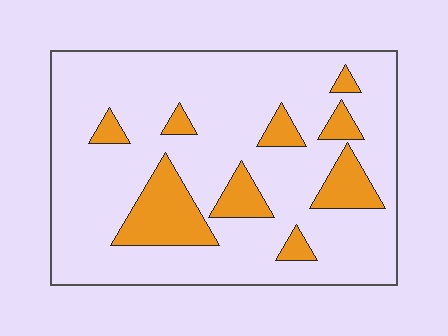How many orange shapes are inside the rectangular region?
9.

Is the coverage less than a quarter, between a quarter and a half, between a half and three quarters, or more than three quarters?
Less than a quarter.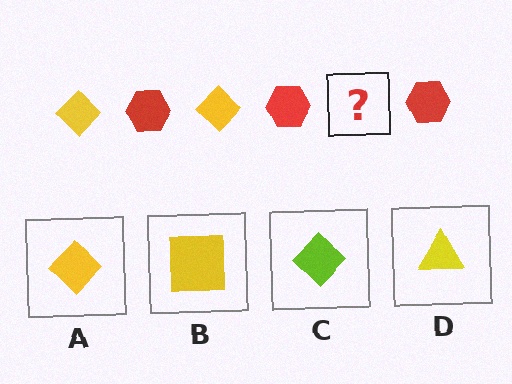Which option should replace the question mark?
Option A.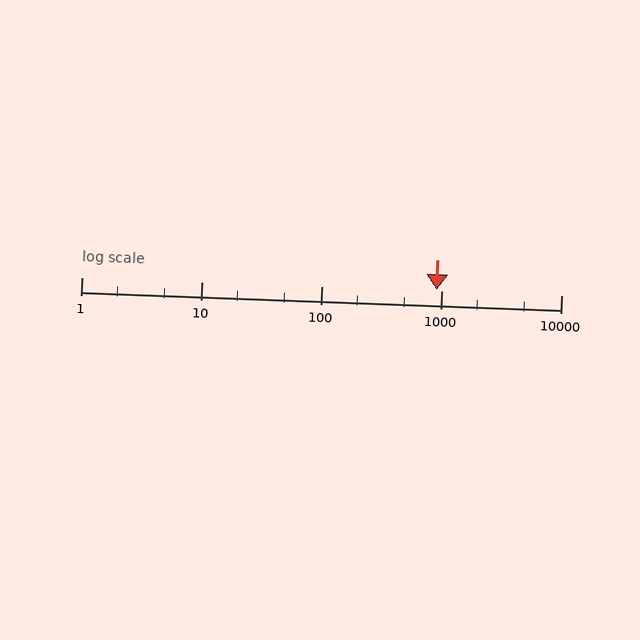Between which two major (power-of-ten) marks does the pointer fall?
The pointer is between 100 and 1000.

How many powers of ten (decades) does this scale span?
The scale spans 4 decades, from 1 to 10000.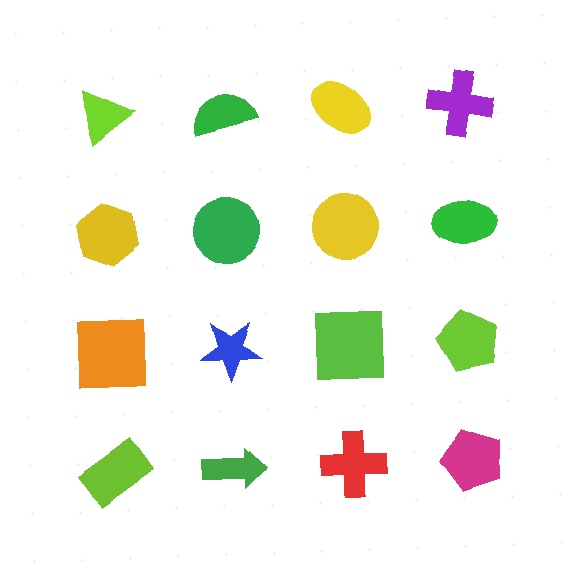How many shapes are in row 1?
4 shapes.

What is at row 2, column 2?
A green circle.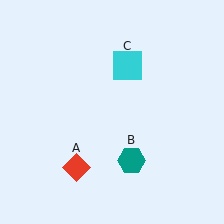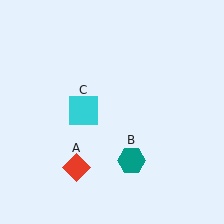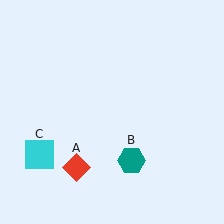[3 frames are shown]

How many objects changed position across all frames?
1 object changed position: cyan square (object C).